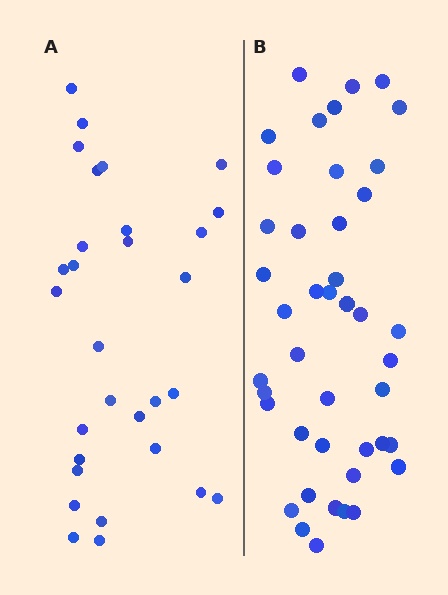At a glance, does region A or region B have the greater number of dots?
Region B (the right region) has more dots.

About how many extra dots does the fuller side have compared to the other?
Region B has approximately 15 more dots than region A.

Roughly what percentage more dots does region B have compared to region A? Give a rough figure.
About 45% more.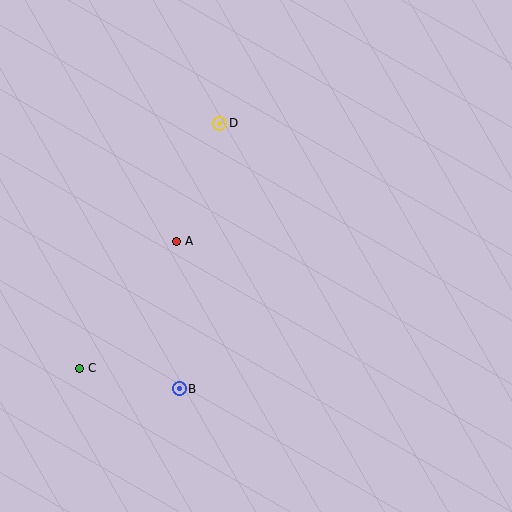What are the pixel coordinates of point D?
Point D is at (220, 123).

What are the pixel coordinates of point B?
Point B is at (179, 389).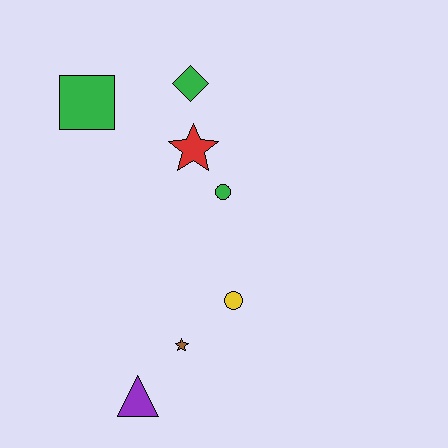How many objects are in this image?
There are 7 objects.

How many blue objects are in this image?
There are no blue objects.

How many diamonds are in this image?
There is 1 diamond.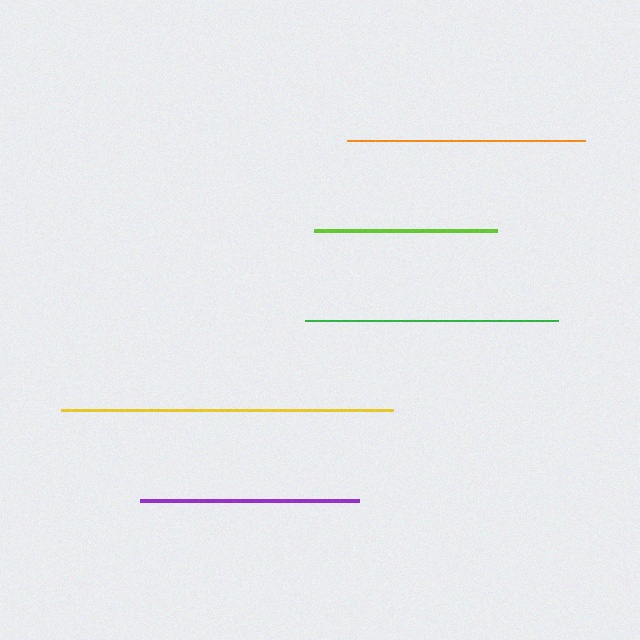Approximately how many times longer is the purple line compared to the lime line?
The purple line is approximately 1.2 times the length of the lime line.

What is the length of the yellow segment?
The yellow segment is approximately 332 pixels long.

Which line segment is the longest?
The yellow line is the longest at approximately 332 pixels.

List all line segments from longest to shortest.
From longest to shortest: yellow, green, orange, purple, lime.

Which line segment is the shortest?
The lime line is the shortest at approximately 183 pixels.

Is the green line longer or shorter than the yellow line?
The yellow line is longer than the green line.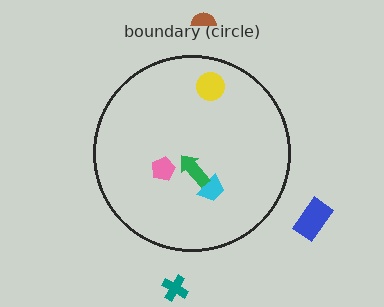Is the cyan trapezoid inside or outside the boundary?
Inside.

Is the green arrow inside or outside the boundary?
Inside.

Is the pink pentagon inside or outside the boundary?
Inside.